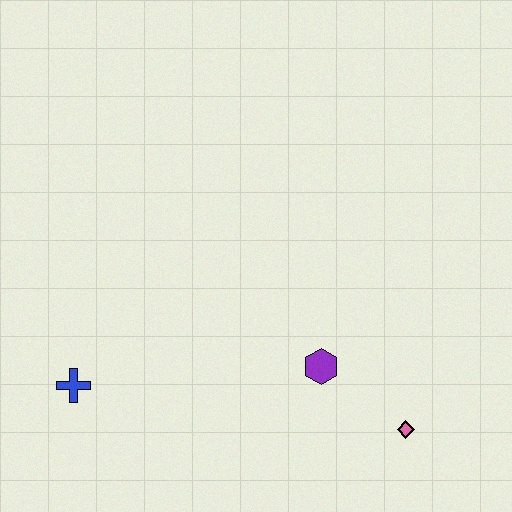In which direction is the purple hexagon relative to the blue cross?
The purple hexagon is to the right of the blue cross.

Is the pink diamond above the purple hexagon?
No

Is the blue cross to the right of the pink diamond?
No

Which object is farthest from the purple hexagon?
The blue cross is farthest from the purple hexagon.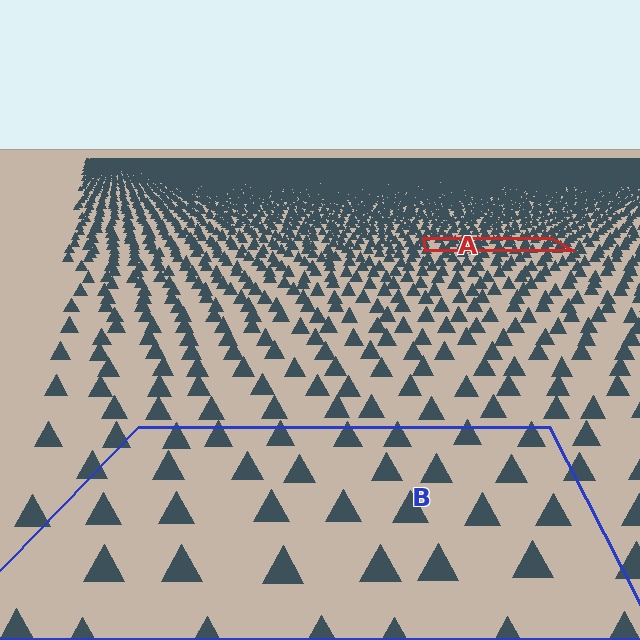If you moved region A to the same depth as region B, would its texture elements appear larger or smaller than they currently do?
They would appear larger. At a closer depth, the same texture elements are projected at a bigger on-screen size.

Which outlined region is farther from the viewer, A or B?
Region A is farther from the viewer — the texture elements inside it appear smaller and more densely packed.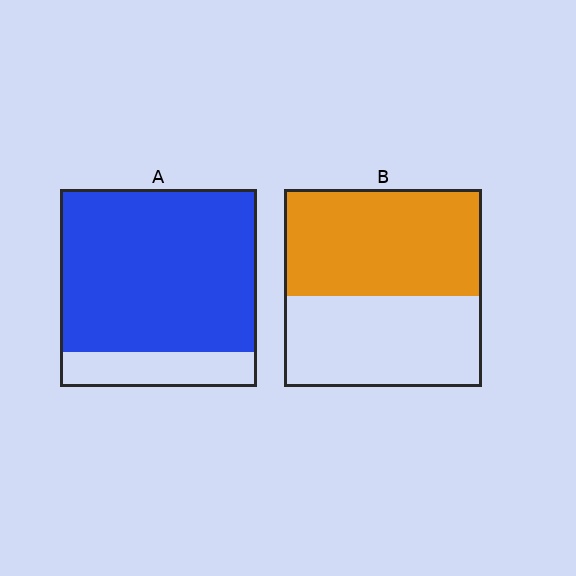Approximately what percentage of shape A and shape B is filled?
A is approximately 80% and B is approximately 55%.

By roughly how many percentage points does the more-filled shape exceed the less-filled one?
By roughly 30 percentage points (A over B).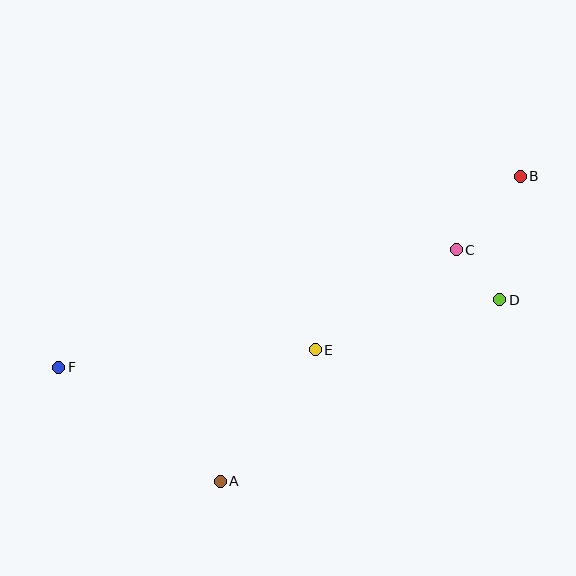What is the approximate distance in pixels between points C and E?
The distance between C and E is approximately 173 pixels.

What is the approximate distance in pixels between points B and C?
The distance between B and C is approximately 97 pixels.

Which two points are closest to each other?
Points C and D are closest to each other.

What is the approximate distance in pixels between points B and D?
The distance between B and D is approximately 125 pixels.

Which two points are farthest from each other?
Points B and F are farthest from each other.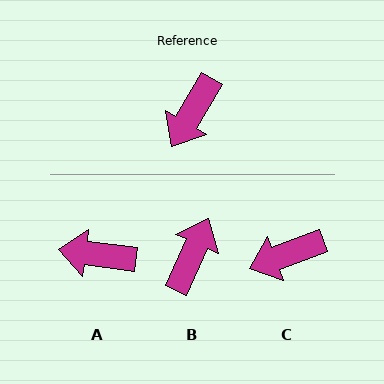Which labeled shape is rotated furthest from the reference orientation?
B, about 173 degrees away.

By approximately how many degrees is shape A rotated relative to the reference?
Approximately 67 degrees clockwise.